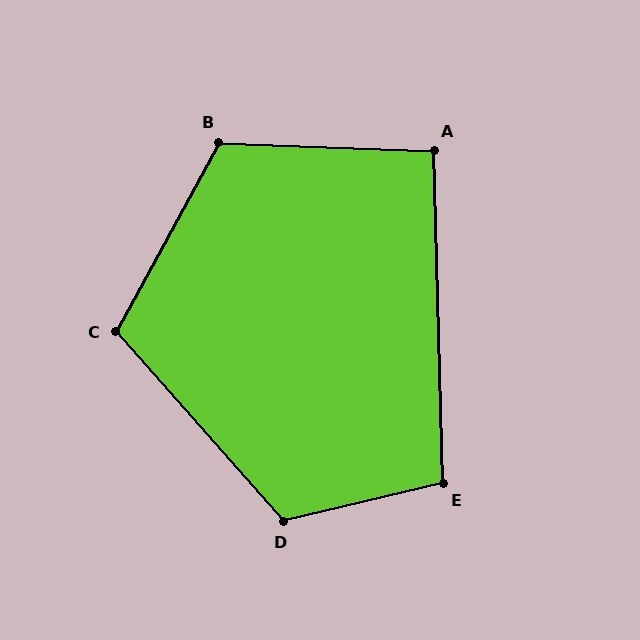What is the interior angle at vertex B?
Approximately 116 degrees (obtuse).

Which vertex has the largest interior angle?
D, at approximately 118 degrees.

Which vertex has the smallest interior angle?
A, at approximately 94 degrees.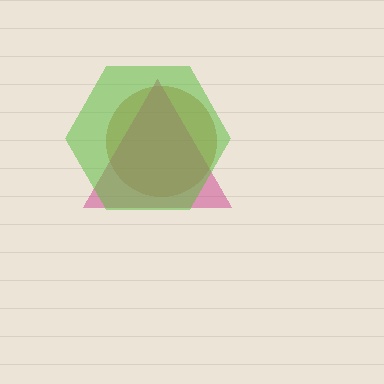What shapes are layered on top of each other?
The layered shapes are: a brown circle, a magenta triangle, a lime hexagon.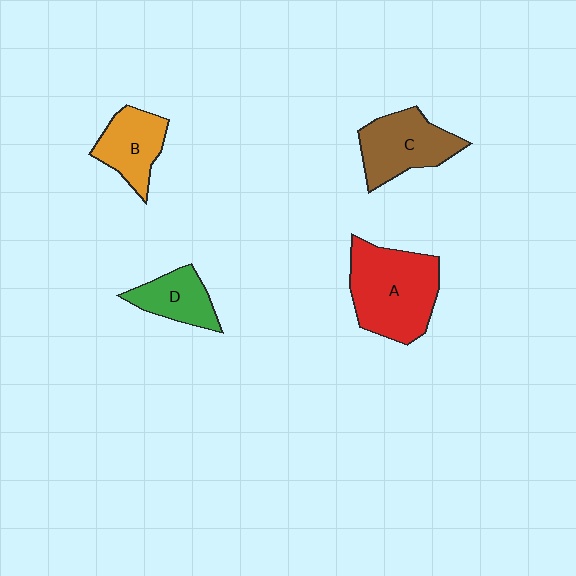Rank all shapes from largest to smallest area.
From largest to smallest: A (red), C (brown), B (orange), D (green).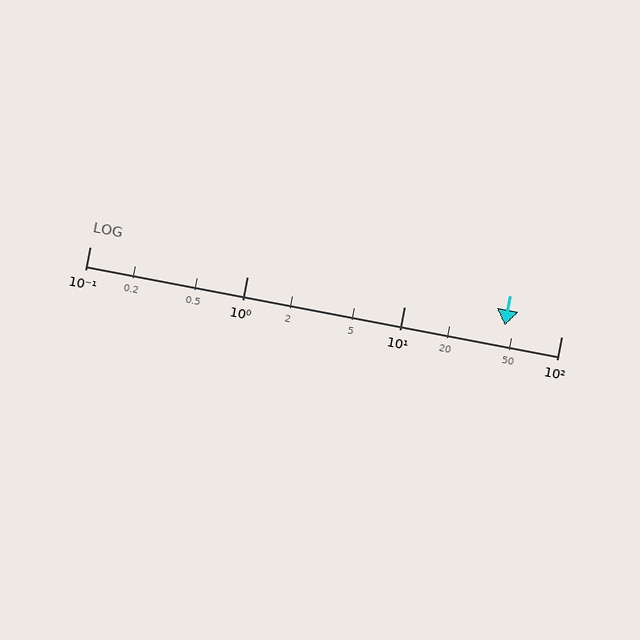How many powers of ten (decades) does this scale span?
The scale spans 3 decades, from 0.1 to 100.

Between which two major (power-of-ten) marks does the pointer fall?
The pointer is between 10 and 100.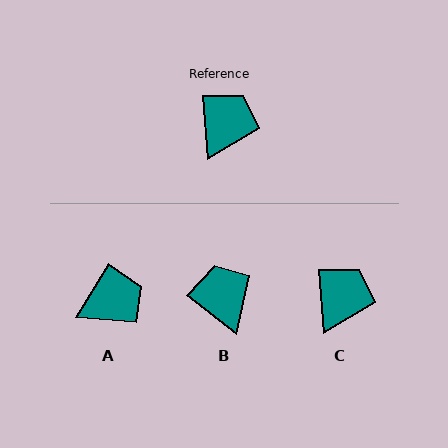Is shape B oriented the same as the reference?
No, it is off by about 47 degrees.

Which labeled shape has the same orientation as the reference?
C.